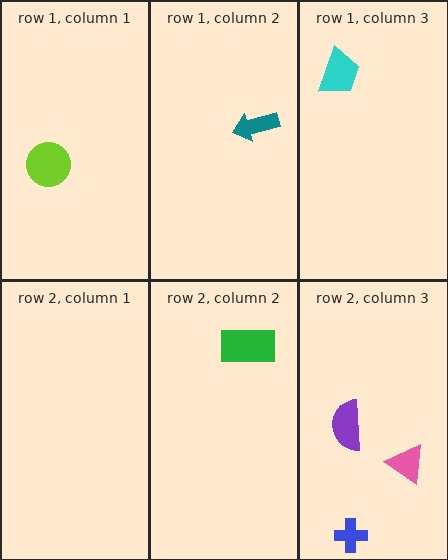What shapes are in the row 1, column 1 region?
The lime circle.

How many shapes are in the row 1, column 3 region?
1.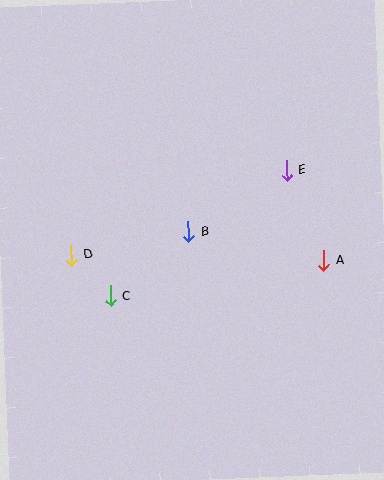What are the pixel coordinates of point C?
Point C is at (110, 296).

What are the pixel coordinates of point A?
Point A is at (324, 260).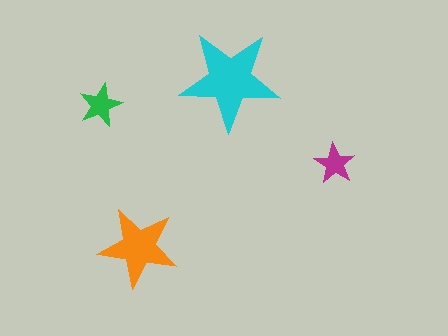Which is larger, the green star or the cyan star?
The cyan one.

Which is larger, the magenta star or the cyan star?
The cyan one.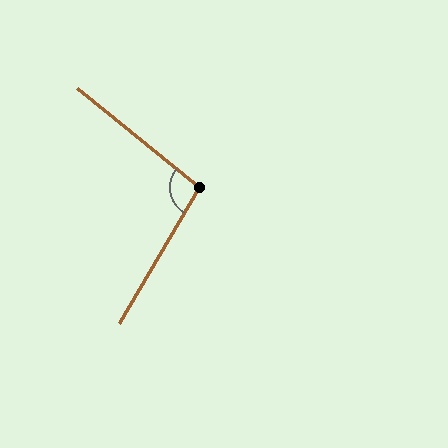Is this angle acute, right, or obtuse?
It is obtuse.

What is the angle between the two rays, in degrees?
Approximately 98 degrees.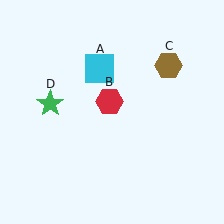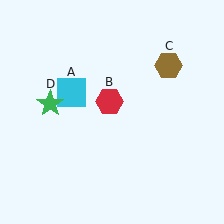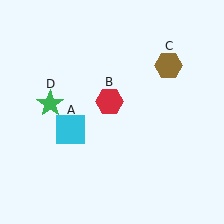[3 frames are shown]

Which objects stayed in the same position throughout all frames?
Red hexagon (object B) and brown hexagon (object C) and green star (object D) remained stationary.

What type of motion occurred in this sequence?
The cyan square (object A) rotated counterclockwise around the center of the scene.